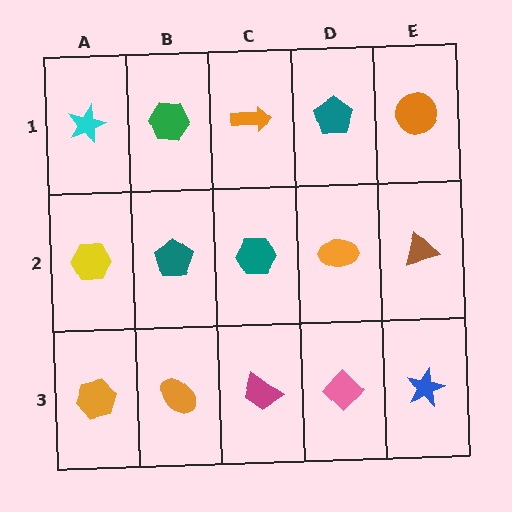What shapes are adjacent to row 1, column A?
A yellow hexagon (row 2, column A), a green hexagon (row 1, column B).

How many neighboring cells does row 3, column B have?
3.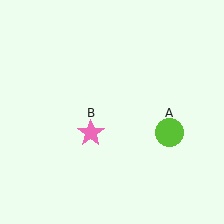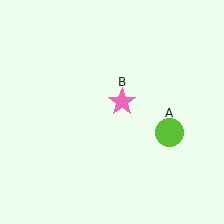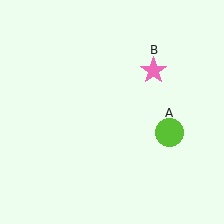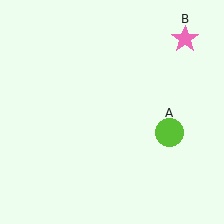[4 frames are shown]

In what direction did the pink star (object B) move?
The pink star (object B) moved up and to the right.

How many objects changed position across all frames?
1 object changed position: pink star (object B).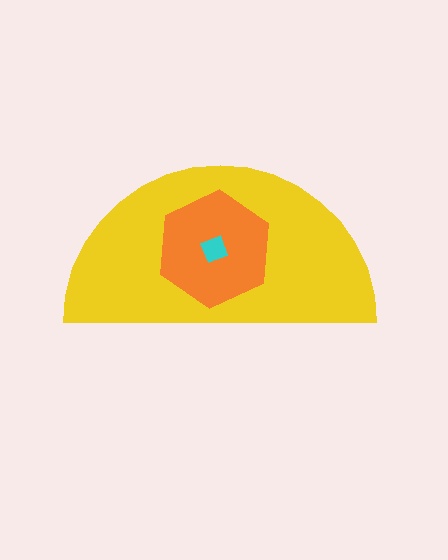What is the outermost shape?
The yellow semicircle.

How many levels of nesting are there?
3.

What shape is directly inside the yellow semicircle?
The orange hexagon.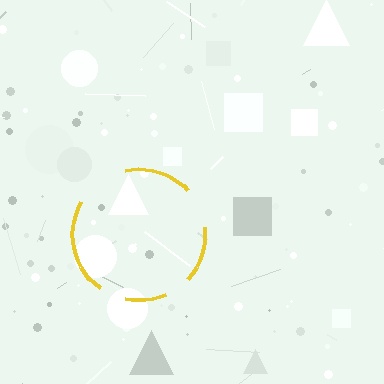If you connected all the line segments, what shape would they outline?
They would outline a circle.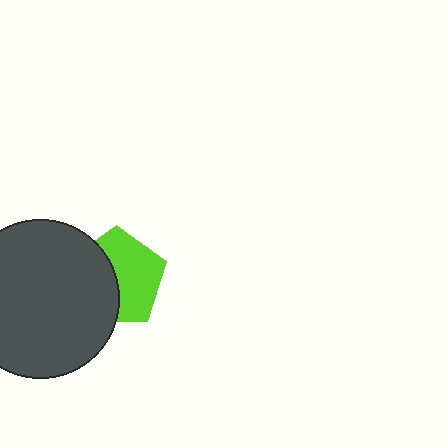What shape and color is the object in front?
The object in front is a dark gray circle.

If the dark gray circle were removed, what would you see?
You would see the complete lime pentagon.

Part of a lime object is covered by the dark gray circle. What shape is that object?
It is a pentagon.